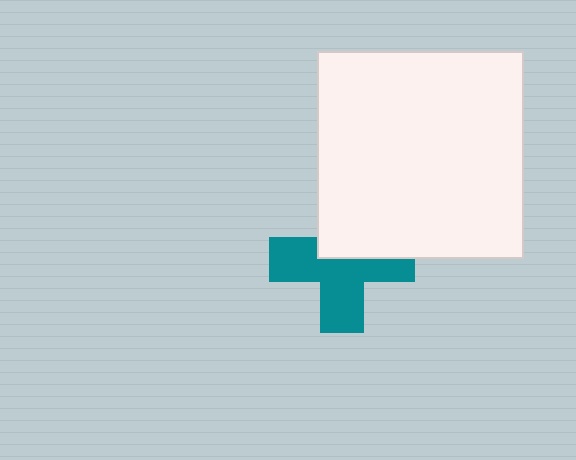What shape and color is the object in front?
The object in front is a white square.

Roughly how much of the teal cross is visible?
About half of it is visible (roughly 60%).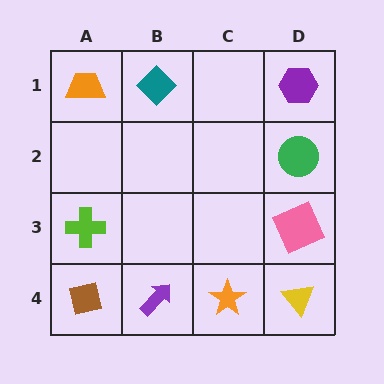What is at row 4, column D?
A yellow triangle.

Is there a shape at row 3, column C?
No, that cell is empty.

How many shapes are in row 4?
4 shapes.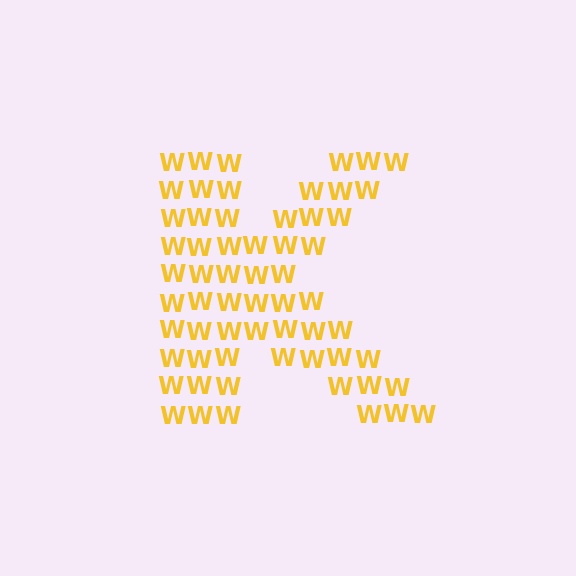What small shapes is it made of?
It is made of small letter W's.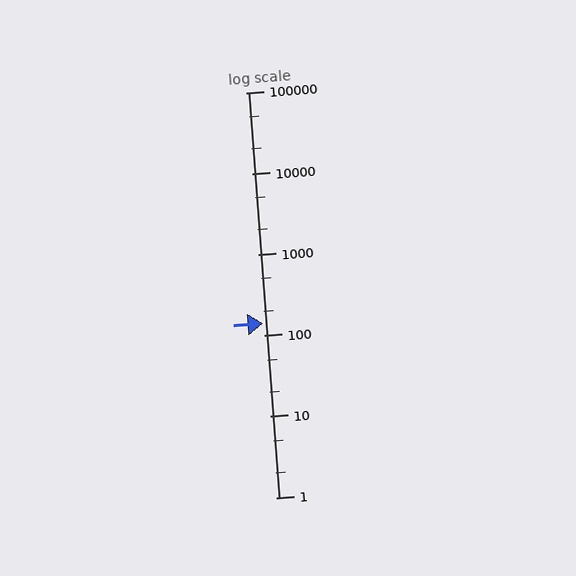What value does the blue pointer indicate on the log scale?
The pointer indicates approximately 140.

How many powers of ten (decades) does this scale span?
The scale spans 5 decades, from 1 to 100000.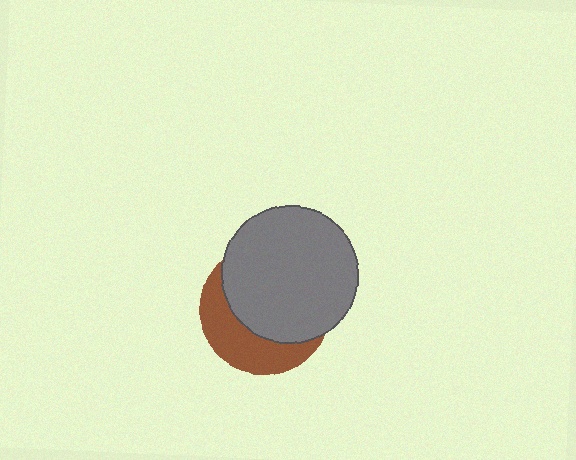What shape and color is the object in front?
The object in front is a gray circle.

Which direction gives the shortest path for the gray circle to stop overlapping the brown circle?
Moving toward the upper-right gives the shortest separation.